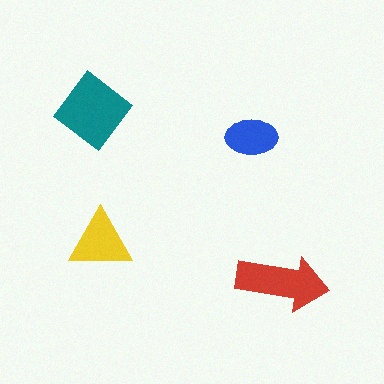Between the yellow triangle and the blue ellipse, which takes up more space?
The yellow triangle.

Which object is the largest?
The teal diamond.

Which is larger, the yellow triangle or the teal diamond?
The teal diamond.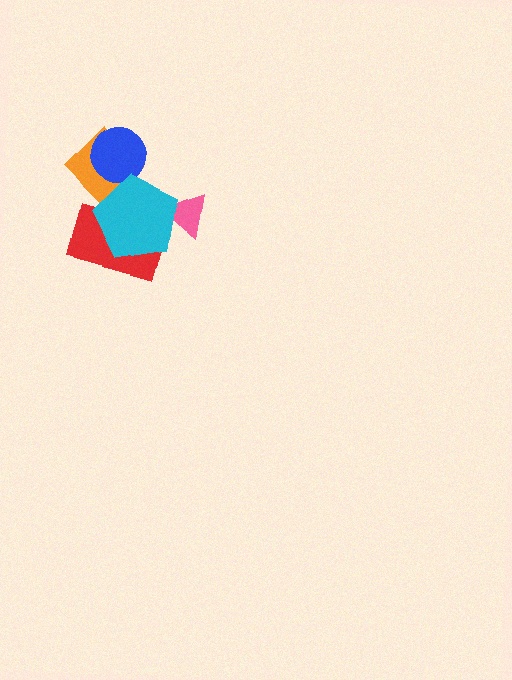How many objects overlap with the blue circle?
1 object overlaps with the blue circle.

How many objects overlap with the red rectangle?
1 object overlaps with the red rectangle.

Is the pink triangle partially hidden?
Yes, it is partially covered by another shape.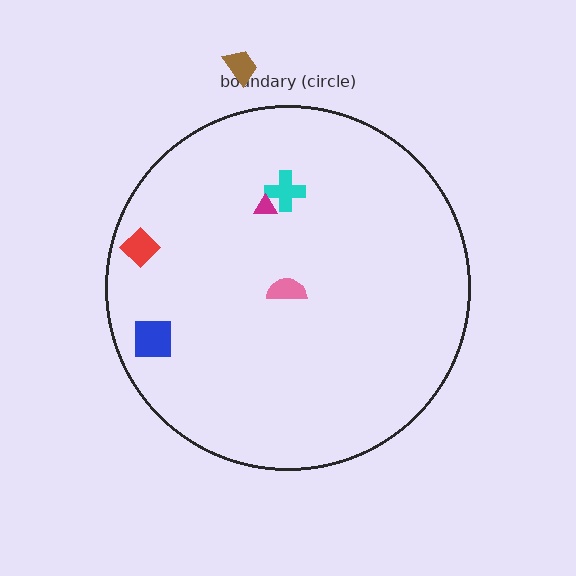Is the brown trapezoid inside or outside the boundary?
Outside.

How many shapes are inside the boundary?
5 inside, 1 outside.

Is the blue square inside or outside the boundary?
Inside.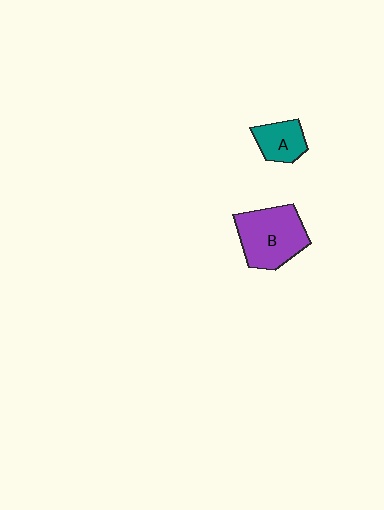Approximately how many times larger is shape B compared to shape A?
Approximately 2.0 times.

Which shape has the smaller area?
Shape A (teal).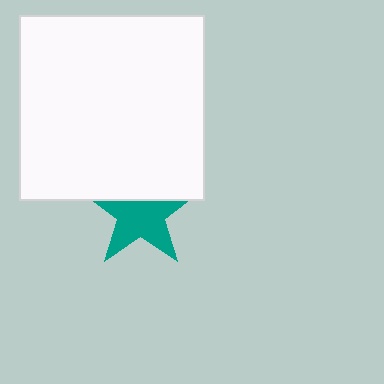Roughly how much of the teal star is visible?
About half of it is visible (roughly 63%).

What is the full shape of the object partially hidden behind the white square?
The partially hidden object is a teal star.